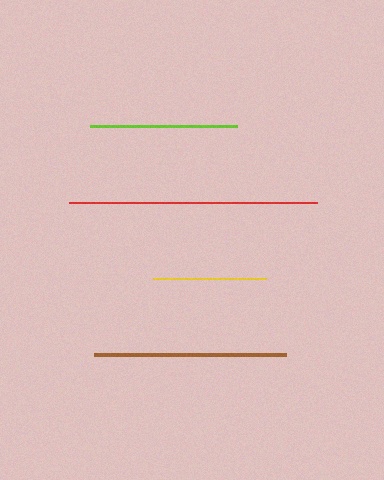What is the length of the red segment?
The red segment is approximately 248 pixels long.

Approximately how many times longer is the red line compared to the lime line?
The red line is approximately 1.7 times the length of the lime line.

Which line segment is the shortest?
The yellow line is the shortest at approximately 112 pixels.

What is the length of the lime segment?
The lime segment is approximately 147 pixels long.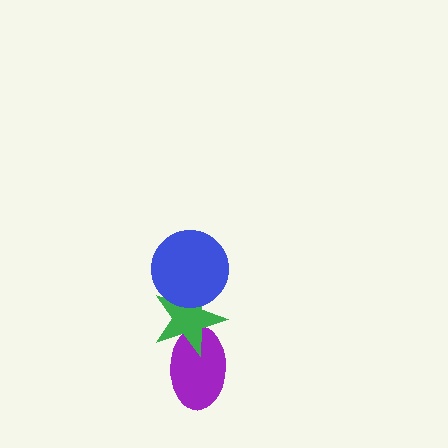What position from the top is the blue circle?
The blue circle is 1st from the top.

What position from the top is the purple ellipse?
The purple ellipse is 3rd from the top.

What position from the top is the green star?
The green star is 2nd from the top.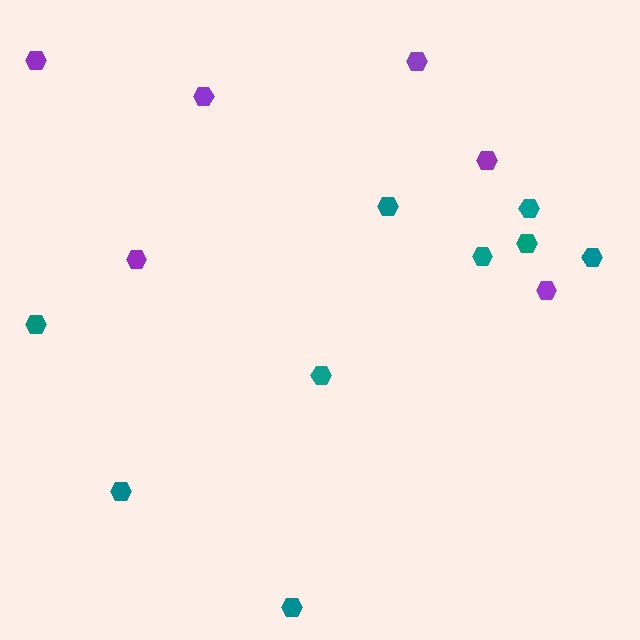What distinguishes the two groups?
There are 2 groups: one group of teal hexagons (9) and one group of purple hexagons (6).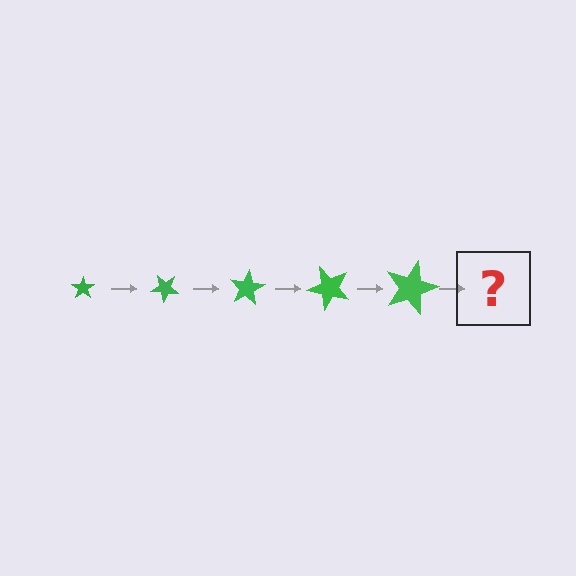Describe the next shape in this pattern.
It should be a star, larger than the previous one and rotated 200 degrees from the start.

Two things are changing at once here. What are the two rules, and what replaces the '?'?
The two rules are that the star grows larger each step and it rotates 40 degrees each step. The '?' should be a star, larger than the previous one and rotated 200 degrees from the start.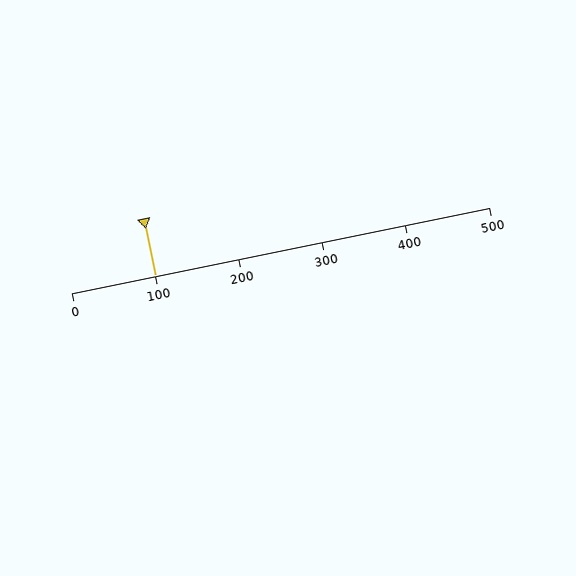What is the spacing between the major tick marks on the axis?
The major ticks are spaced 100 apart.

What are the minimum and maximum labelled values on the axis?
The axis runs from 0 to 500.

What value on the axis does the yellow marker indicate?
The marker indicates approximately 100.